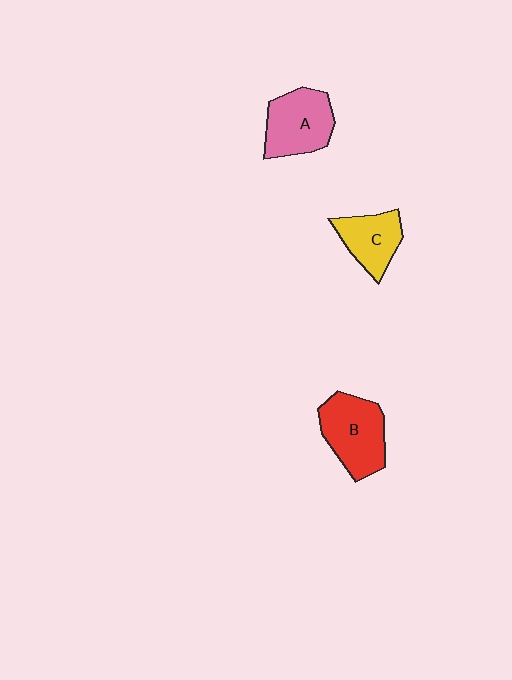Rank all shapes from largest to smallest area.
From largest to smallest: B (red), A (pink), C (yellow).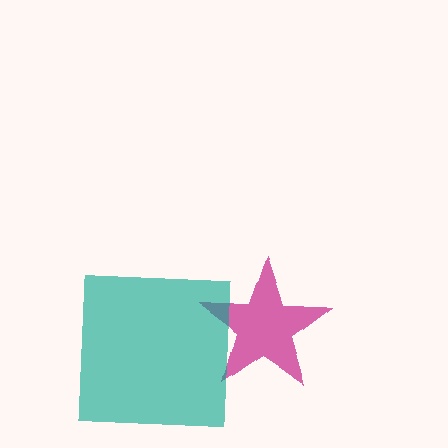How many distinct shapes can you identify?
There are 2 distinct shapes: a magenta star, a teal square.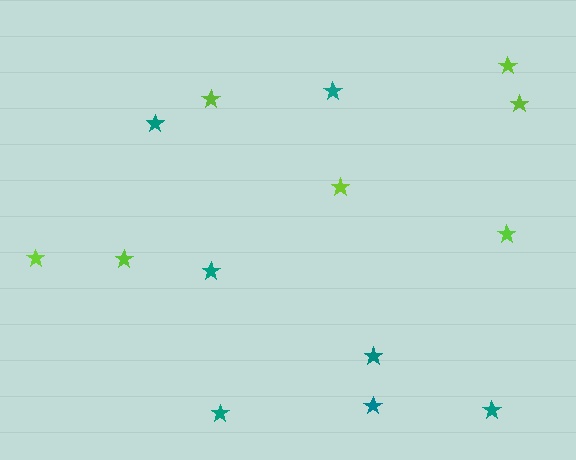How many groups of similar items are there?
There are 2 groups: one group of teal stars (7) and one group of lime stars (7).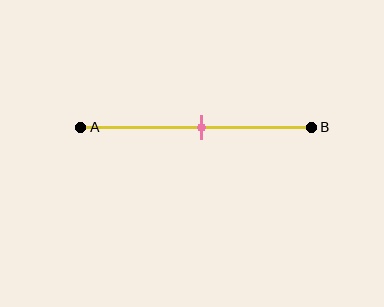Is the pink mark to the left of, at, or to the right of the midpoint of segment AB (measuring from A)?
The pink mark is approximately at the midpoint of segment AB.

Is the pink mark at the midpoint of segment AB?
Yes, the mark is approximately at the midpoint.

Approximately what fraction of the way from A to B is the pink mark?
The pink mark is approximately 50% of the way from A to B.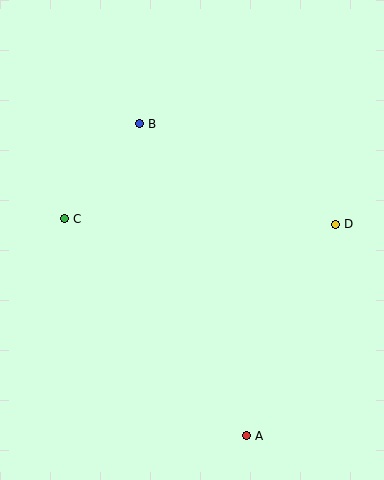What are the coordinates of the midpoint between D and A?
The midpoint between D and A is at (291, 330).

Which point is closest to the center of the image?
Point B at (139, 124) is closest to the center.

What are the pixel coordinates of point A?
Point A is at (246, 436).